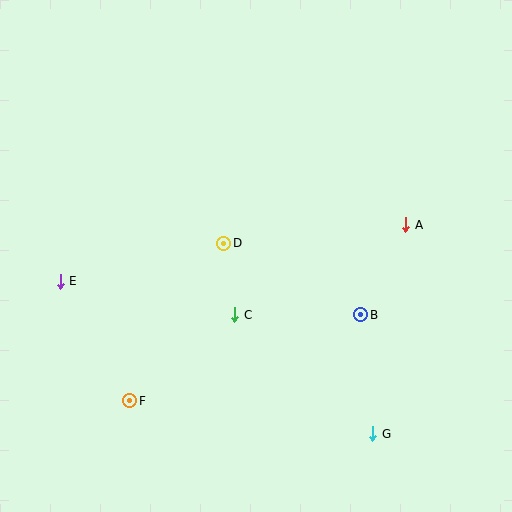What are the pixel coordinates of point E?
Point E is at (60, 281).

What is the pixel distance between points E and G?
The distance between E and G is 348 pixels.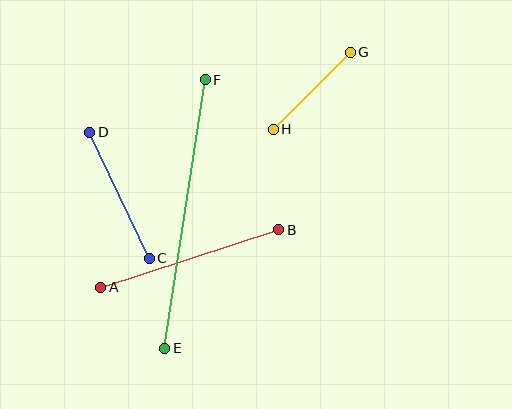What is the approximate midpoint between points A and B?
The midpoint is at approximately (190, 258) pixels.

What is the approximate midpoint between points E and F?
The midpoint is at approximately (185, 214) pixels.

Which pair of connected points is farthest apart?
Points E and F are farthest apart.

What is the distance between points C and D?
The distance is approximately 140 pixels.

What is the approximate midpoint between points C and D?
The midpoint is at approximately (119, 195) pixels.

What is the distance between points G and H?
The distance is approximately 109 pixels.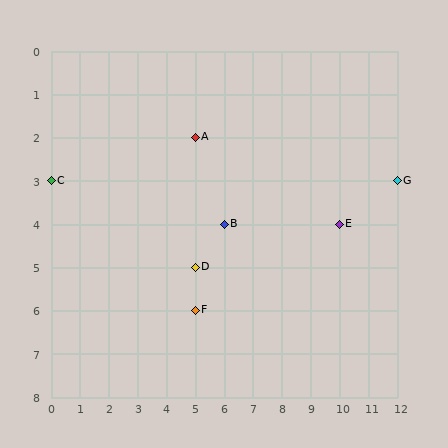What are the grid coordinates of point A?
Point A is at grid coordinates (5, 2).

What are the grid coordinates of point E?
Point E is at grid coordinates (10, 4).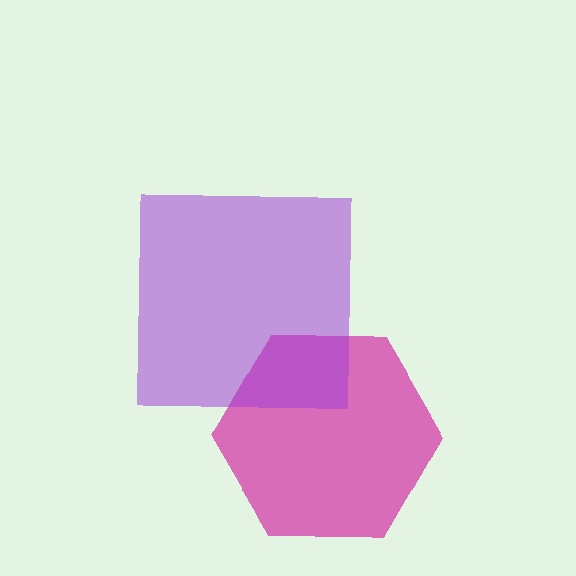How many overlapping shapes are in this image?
There are 2 overlapping shapes in the image.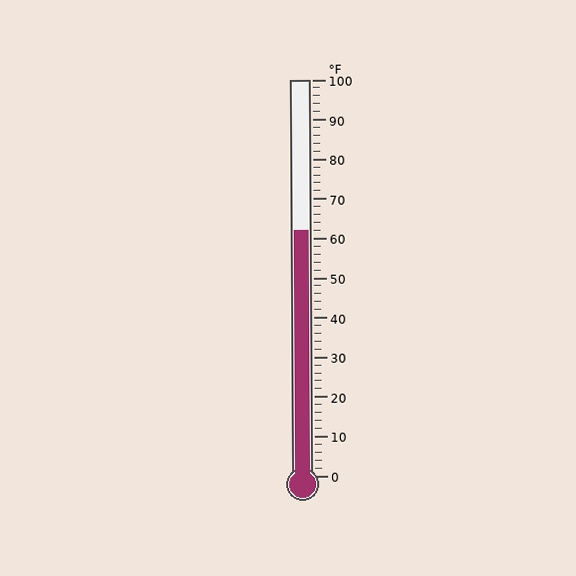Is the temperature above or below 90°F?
The temperature is below 90°F.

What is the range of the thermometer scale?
The thermometer scale ranges from 0°F to 100°F.